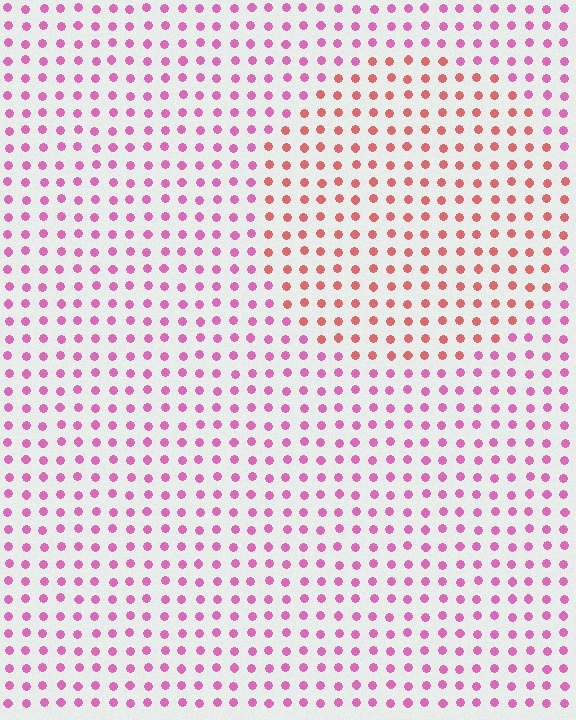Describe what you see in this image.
The image is filled with small pink elements in a uniform arrangement. A circle-shaped region is visible where the elements are tinted to a slightly different hue, forming a subtle color boundary.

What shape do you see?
I see a circle.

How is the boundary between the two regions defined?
The boundary is defined purely by a slight shift in hue (about 40 degrees). Spacing, size, and orientation are identical on both sides.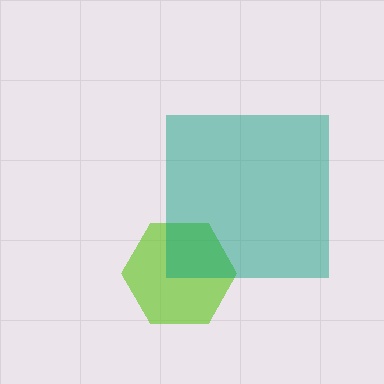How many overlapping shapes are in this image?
There are 2 overlapping shapes in the image.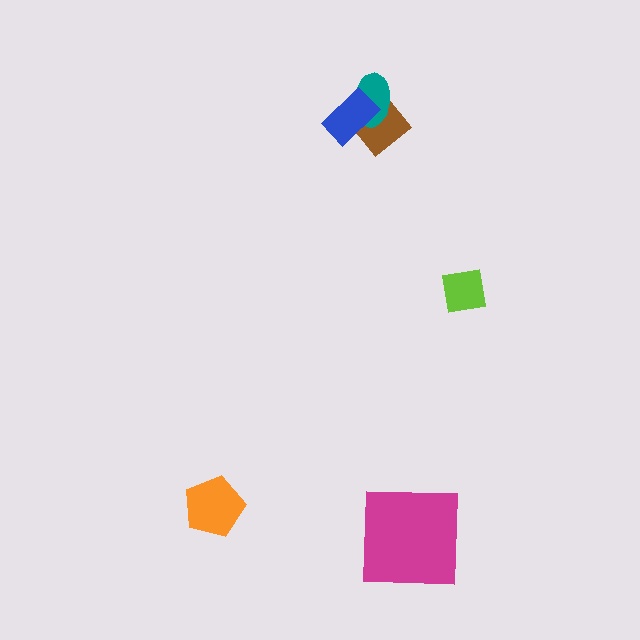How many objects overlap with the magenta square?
0 objects overlap with the magenta square.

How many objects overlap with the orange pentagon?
0 objects overlap with the orange pentagon.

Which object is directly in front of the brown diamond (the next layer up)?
The teal ellipse is directly in front of the brown diamond.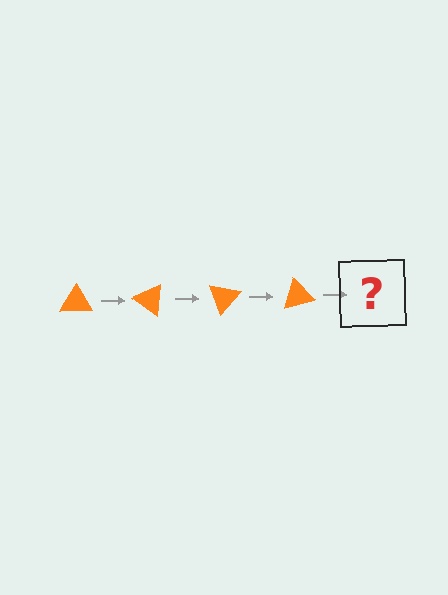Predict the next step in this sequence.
The next step is an orange triangle rotated 140 degrees.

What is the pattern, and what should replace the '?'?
The pattern is that the triangle rotates 35 degrees each step. The '?' should be an orange triangle rotated 140 degrees.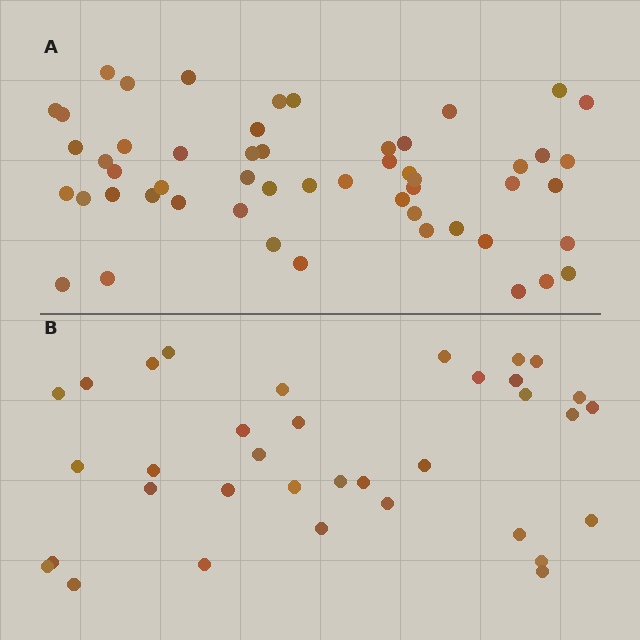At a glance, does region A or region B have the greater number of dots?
Region A (the top region) has more dots.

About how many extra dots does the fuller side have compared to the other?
Region A has approximately 20 more dots than region B.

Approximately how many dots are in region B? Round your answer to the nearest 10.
About 40 dots. (The exact count is 35, which rounds to 40.)